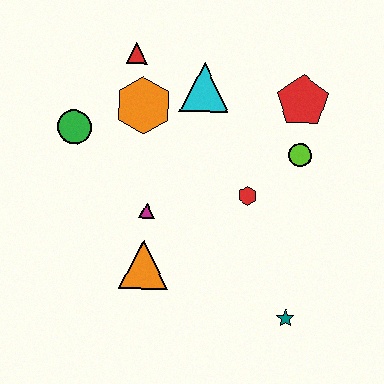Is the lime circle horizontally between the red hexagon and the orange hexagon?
No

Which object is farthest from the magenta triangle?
The red pentagon is farthest from the magenta triangle.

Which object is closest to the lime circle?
The red pentagon is closest to the lime circle.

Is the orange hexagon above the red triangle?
No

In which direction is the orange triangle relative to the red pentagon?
The orange triangle is below the red pentagon.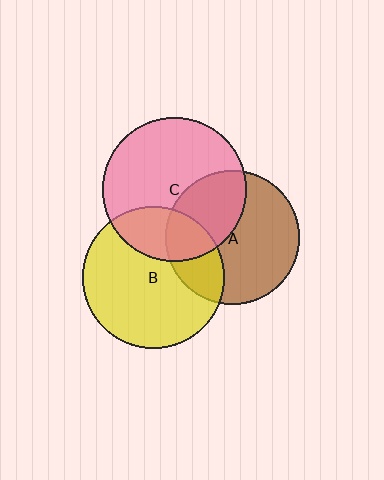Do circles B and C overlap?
Yes.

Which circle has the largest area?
Circle C (pink).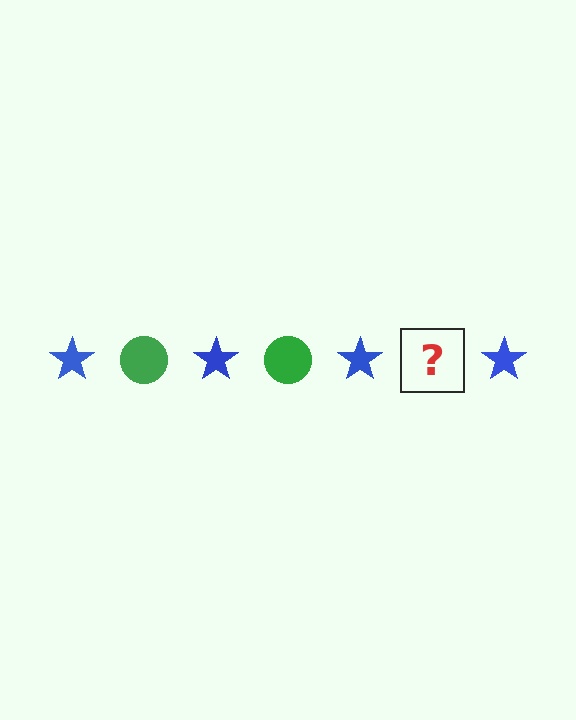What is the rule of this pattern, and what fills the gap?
The rule is that the pattern alternates between blue star and green circle. The gap should be filled with a green circle.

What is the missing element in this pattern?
The missing element is a green circle.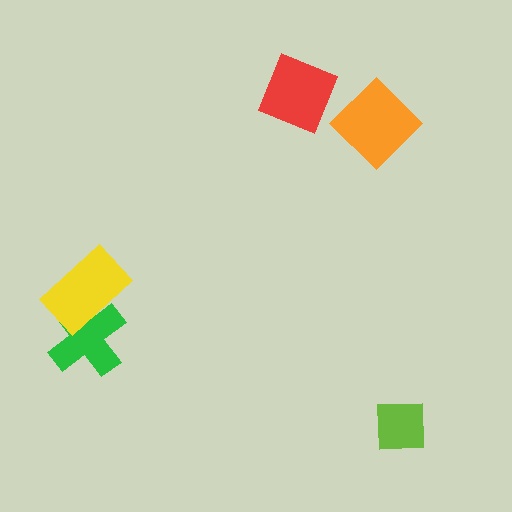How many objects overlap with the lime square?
0 objects overlap with the lime square.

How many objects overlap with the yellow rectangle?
1 object overlaps with the yellow rectangle.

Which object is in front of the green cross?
The yellow rectangle is in front of the green cross.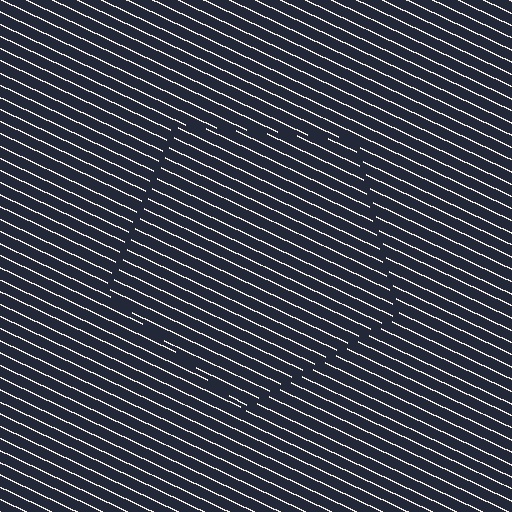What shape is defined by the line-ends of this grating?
An illusory pentagon. The interior of the shape contains the same grating, shifted by half a period — the contour is defined by the phase discontinuity where line-ends from the inner and outer gratings abut.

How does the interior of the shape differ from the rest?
The interior of the shape contains the same grating, shifted by half a period — the contour is defined by the phase discontinuity where line-ends from the inner and outer gratings abut.